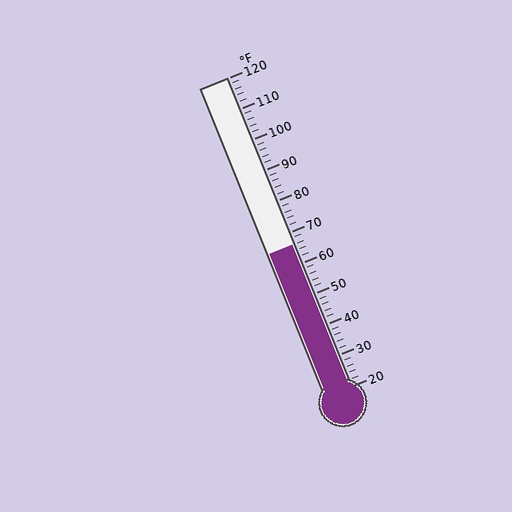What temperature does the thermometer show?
The thermometer shows approximately 66°F.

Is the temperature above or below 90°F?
The temperature is below 90°F.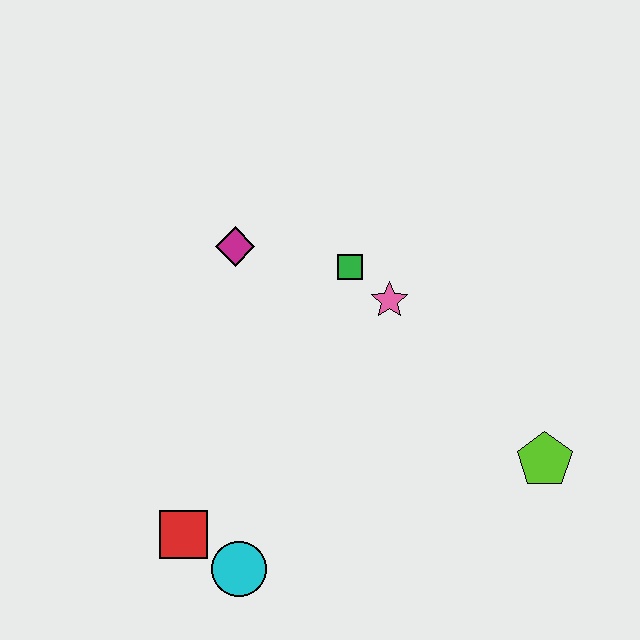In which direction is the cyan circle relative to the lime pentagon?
The cyan circle is to the left of the lime pentagon.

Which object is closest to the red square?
The cyan circle is closest to the red square.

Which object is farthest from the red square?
The lime pentagon is farthest from the red square.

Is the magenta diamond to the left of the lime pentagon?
Yes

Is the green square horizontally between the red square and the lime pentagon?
Yes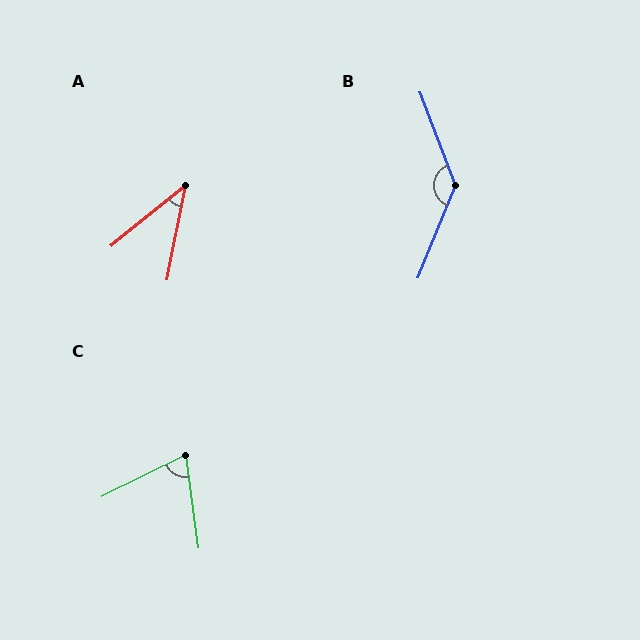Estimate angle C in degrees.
Approximately 72 degrees.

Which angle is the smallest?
A, at approximately 40 degrees.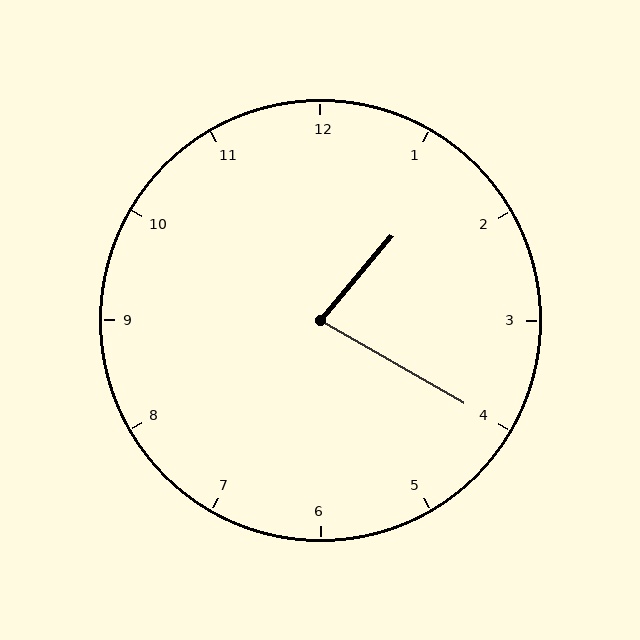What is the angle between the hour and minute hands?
Approximately 80 degrees.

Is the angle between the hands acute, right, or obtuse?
It is acute.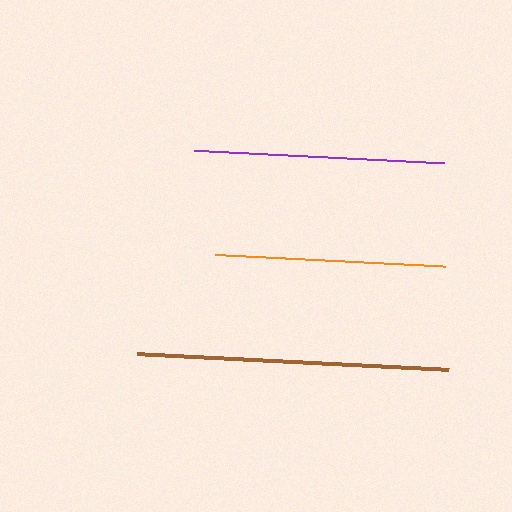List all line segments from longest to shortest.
From longest to shortest: brown, purple, orange.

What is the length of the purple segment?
The purple segment is approximately 250 pixels long.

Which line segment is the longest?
The brown line is the longest at approximately 313 pixels.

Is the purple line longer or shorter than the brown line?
The brown line is longer than the purple line.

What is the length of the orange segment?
The orange segment is approximately 230 pixels long.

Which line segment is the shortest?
The orange line is the shortest at approximately 230 pixels.